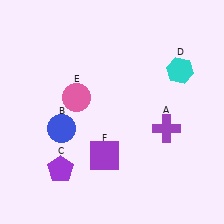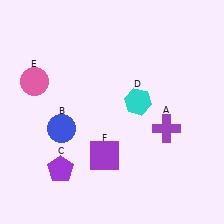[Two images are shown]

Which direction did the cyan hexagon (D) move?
The cyan hexagon (D) moved left.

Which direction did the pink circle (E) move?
The pink circle (E) moved left.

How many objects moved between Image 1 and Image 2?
2 objects moved between the two images.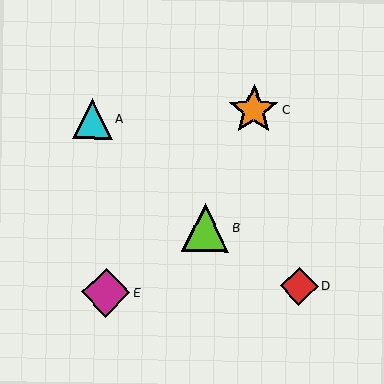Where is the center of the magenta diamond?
The center of the magenta diamond is at (106, 293).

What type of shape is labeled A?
Shape A is a cyan triangle.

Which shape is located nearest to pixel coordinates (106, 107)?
The cyan triangle (labeled A) at (92, 119) is nearest to that location.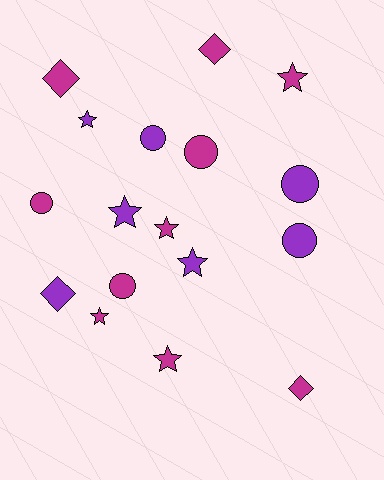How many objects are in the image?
There are 17 objects.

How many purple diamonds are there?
There is 1 purple diamond.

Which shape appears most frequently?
Star, with 7 objects.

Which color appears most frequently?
Magenta, with 10 objects.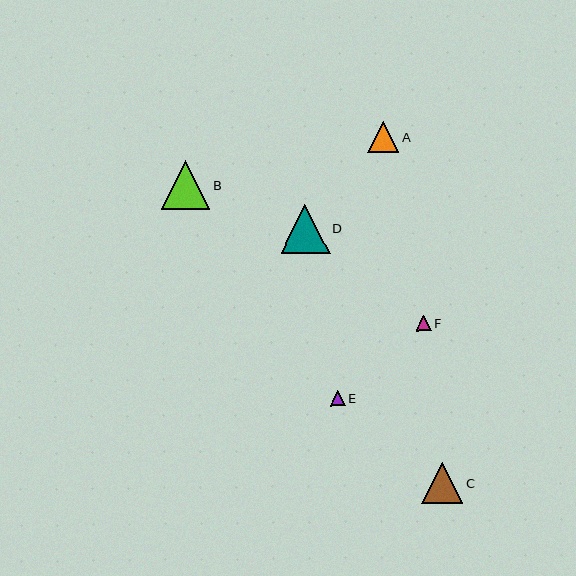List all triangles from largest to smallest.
From largest to smallest: D, B, C, A, F, E.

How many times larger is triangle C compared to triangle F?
Triangle C is approximately 2.7 times the size of triangle F.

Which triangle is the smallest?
Triangle E is the smallest with a size of approximately 15 pixels.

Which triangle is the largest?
Triangle D is the largest with a size of approximately 49 pixels.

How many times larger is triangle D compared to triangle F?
Triangle D is approximately 3.2 times the size of triangle F.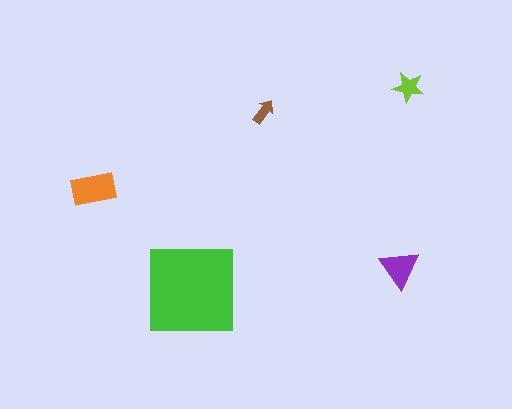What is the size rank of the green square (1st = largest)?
1st.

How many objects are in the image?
There are 5 objects in the image.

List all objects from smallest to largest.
The brown arrow, the lime star, the purple triangle, the orange rectangle, the green square.